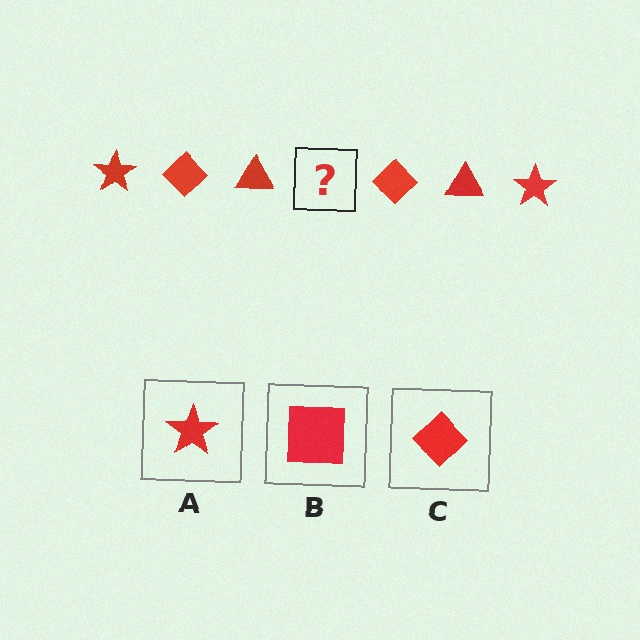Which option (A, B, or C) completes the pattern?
A.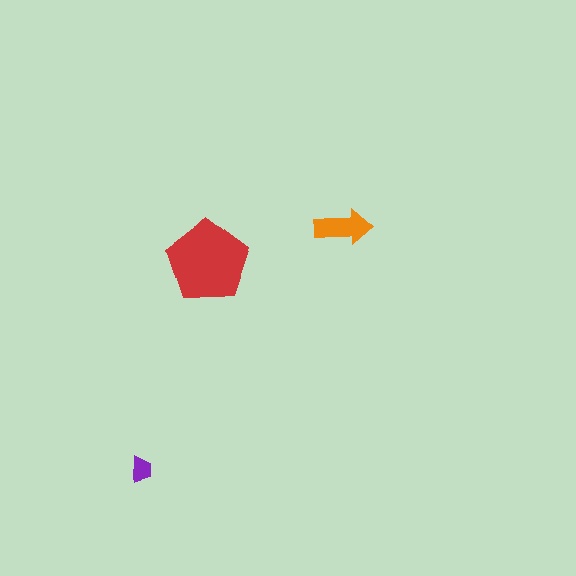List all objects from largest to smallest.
The red pentagon, the orange arrow, the purple trapezoid.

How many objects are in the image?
There are 3 objects in the image.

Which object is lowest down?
The purple trapezoid is bottommost.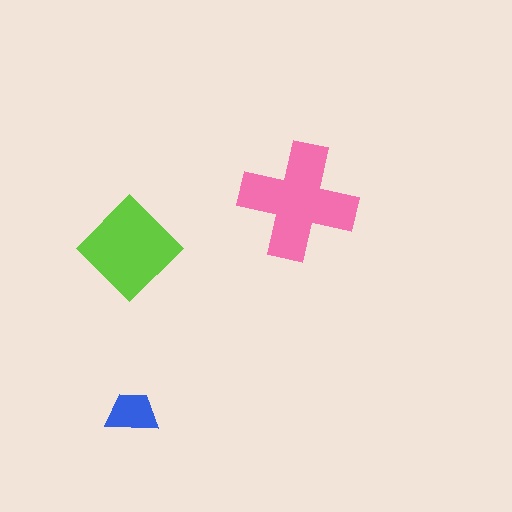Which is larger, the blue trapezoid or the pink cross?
The pink cross.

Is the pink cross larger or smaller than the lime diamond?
Larger.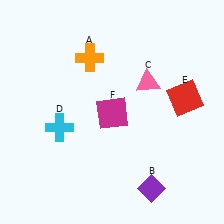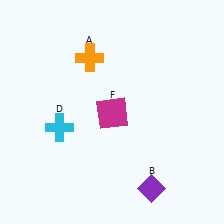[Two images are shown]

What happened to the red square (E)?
The red square (E) was removed in Image 2. It was in the top-right area of Image 1.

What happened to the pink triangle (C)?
The pink triangle (C) was removed in Image 2. It was in the top-right area of Image 1.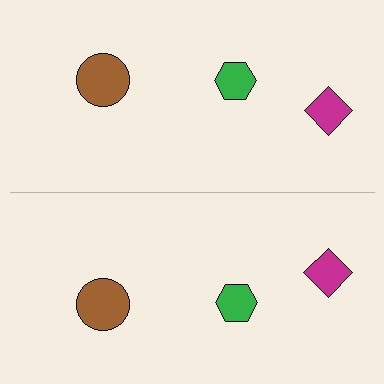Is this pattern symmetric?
Yes, this pattern has bilateral (reflection) symmetry.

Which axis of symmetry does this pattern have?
The pattern has a horizontal axis of symmetry running through the center of the image.